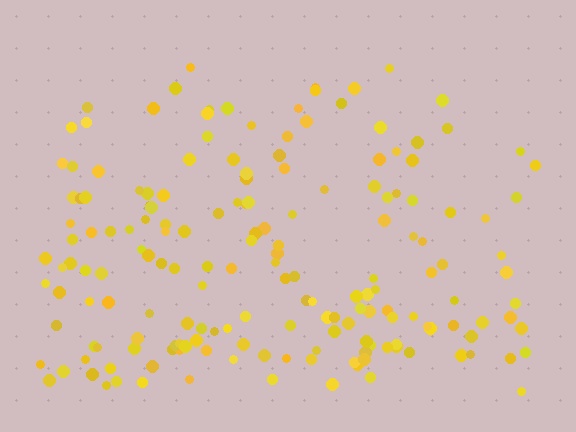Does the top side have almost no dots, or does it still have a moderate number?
Still a moderate number, just noticeably fewer than the bottom.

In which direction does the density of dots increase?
From top to bottom, with the bottom side densest.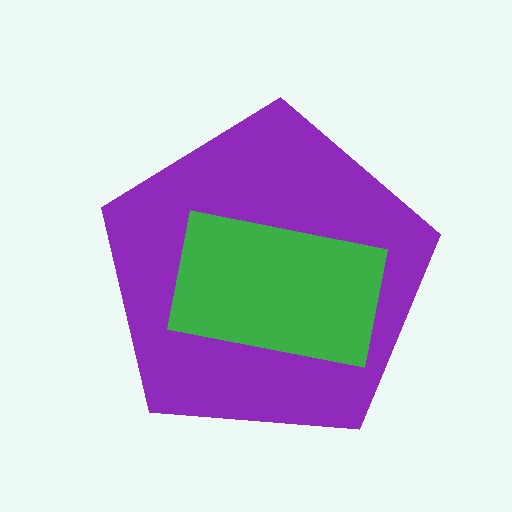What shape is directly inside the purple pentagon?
The green rectangle.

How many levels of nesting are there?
2.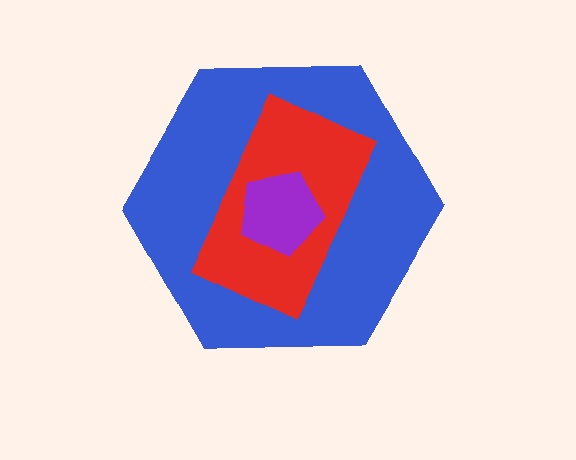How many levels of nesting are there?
3.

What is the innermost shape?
The purple pentagon.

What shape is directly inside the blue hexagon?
The red rectangle.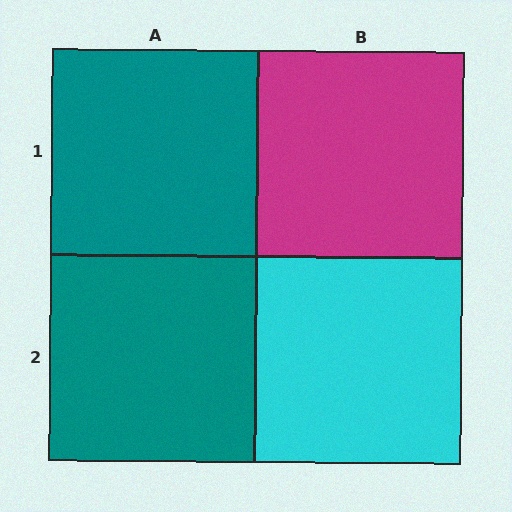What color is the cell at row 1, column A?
Teal.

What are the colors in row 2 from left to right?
Teal, cyan.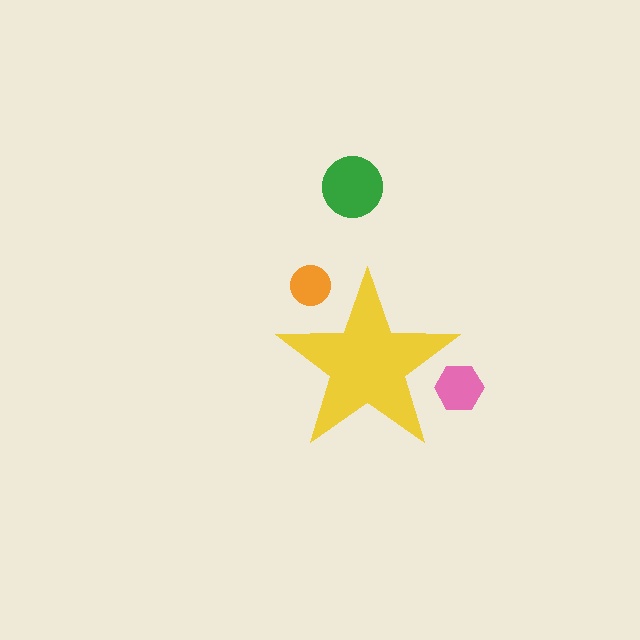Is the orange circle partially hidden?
Yes, the orange circle is partially hidden behind the yellow star.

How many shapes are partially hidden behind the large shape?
2 shapes are partially hidden.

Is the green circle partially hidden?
No, the green circle is fully visible.